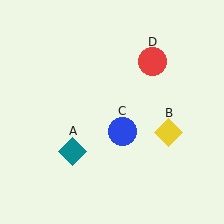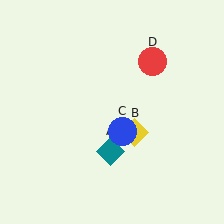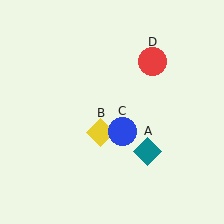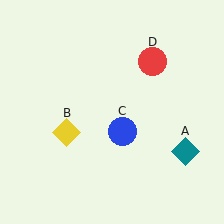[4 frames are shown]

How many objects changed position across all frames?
2 objects changed position: teal diamond (object A), yellow diamond (object B).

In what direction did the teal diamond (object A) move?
The teal diamond (object A) moved right.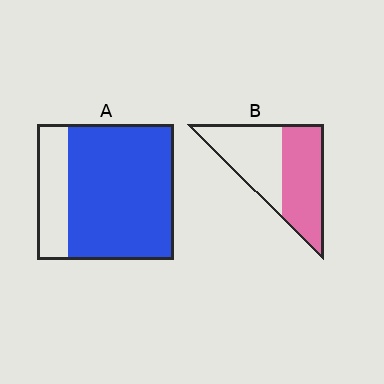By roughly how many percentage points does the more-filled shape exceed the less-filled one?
By roughly 25 percentage points (A over B).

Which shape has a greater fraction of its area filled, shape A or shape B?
Shape A.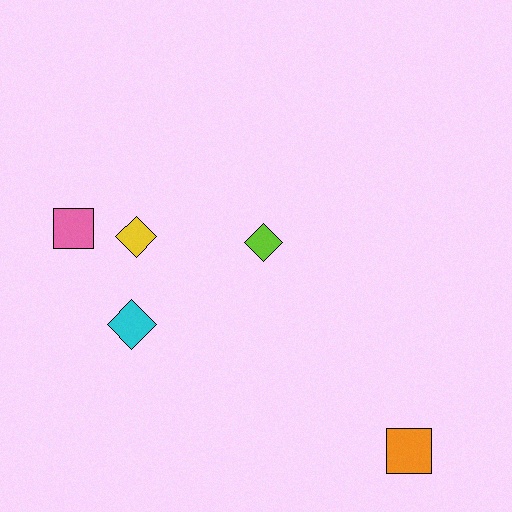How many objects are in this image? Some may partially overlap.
There are 5 objects.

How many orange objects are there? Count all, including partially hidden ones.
There is 1 orange object.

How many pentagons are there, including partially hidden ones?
There are no pentagons.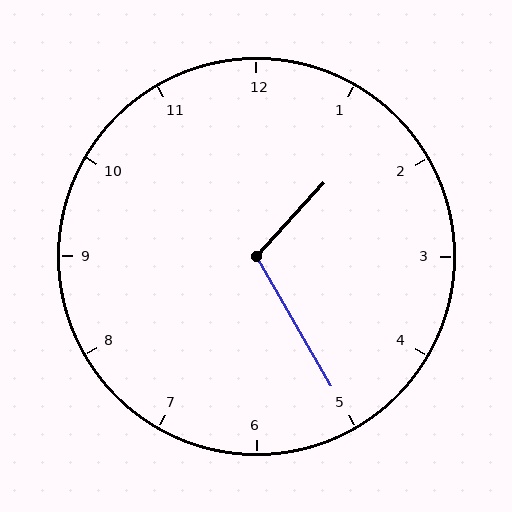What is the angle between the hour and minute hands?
Approximately 108 degrees.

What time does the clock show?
1:25.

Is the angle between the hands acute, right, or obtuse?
It is obtuse.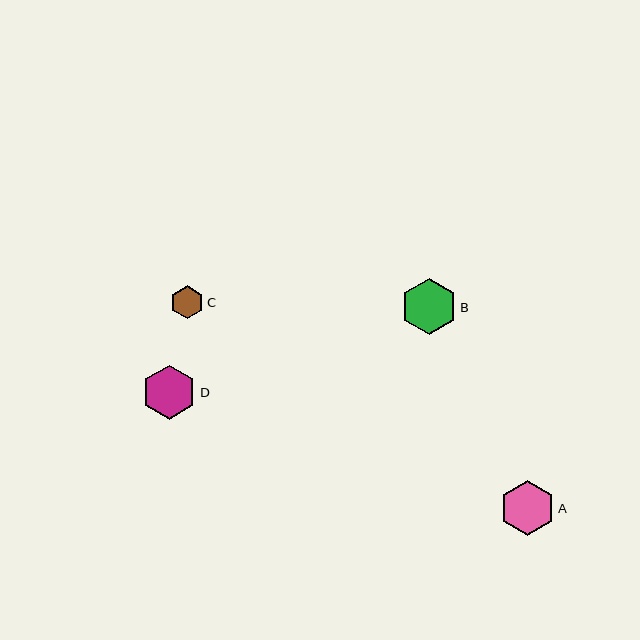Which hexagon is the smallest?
Hexagon C is the smallest with a size of approximately 33 pixels.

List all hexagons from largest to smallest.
From largest to smallest: B, A, D, C.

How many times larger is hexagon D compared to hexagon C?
Hexagon D is approximately 1.6 times the size of hexagon C.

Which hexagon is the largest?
Hexagon B is the largest with a size of approximately 56 pixels.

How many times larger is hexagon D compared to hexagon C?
Hexagon D is approximately 1.6 times the size of hexagon C.